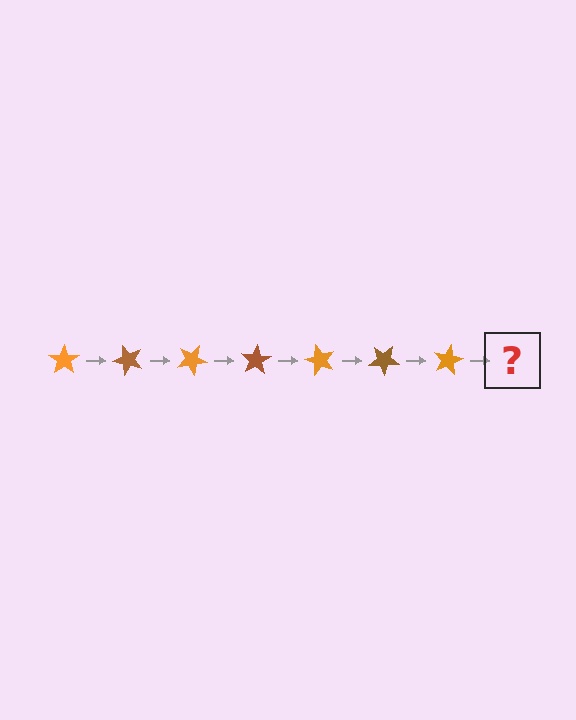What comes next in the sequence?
The next element should be a brown star, rotated 350 degrees from the start.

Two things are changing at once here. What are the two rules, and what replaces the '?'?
The two rules are that it rotates 50 degrees each step and the color cycles through orange and brown. The '?' should be a brown star, rotated 350 degrees from the start.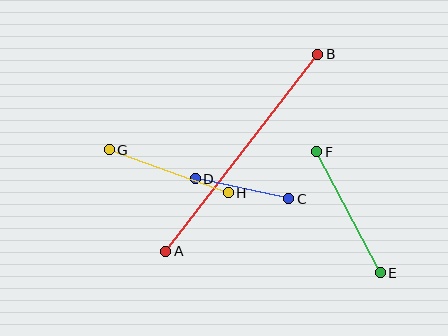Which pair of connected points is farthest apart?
Points A and B are farthest apart.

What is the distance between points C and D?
The distance is approximately 95 pixels.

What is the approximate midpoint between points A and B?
The midpoint is at approximately (242, 153) pixels.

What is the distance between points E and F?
The distance is approximately 137 pixels.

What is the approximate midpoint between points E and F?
The midpoint is at approximately (348, 212) pixels.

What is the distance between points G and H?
The distance is approximately 127 pixels.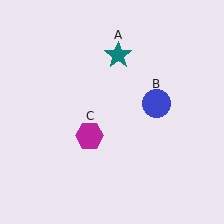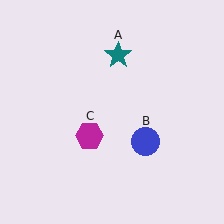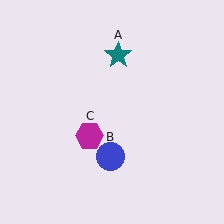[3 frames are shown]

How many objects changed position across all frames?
1 object changed position: blue circle (object B).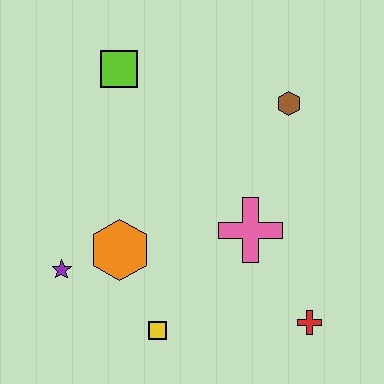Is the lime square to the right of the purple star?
Yes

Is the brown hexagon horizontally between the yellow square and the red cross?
Yes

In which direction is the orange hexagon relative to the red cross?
The orange hexagon is to the left of the red cross.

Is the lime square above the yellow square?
Yes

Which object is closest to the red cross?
The pink cross is closest to the red cross.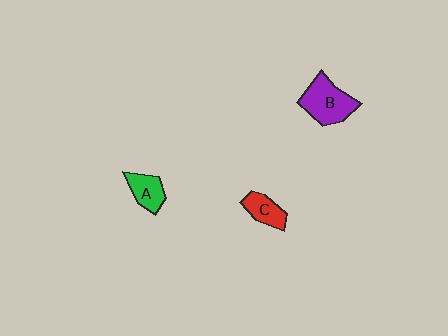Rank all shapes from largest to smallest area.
From largest to smallest: B (purple), A (green), C (red).